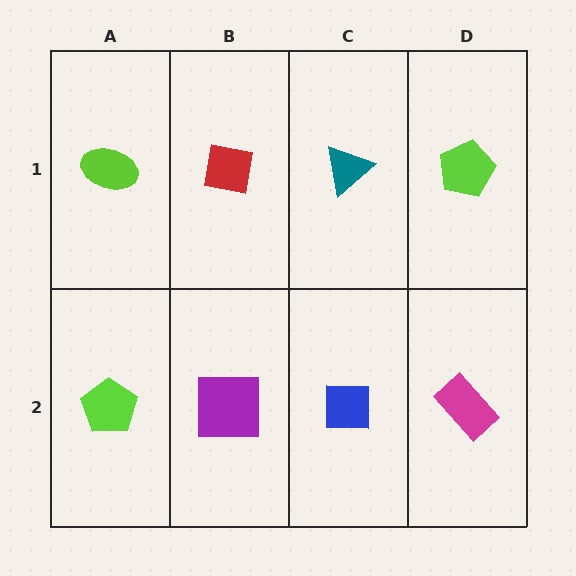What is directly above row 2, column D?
A lime pentagon.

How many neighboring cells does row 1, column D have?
2.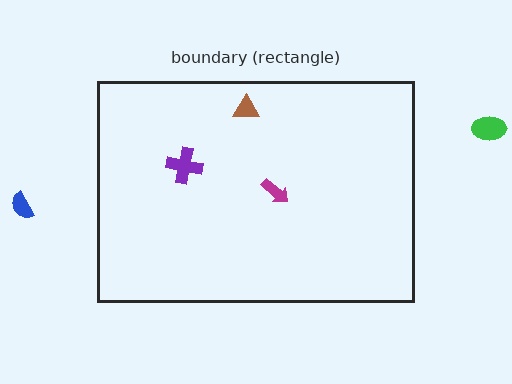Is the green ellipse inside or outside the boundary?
Outside.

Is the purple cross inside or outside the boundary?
Inside.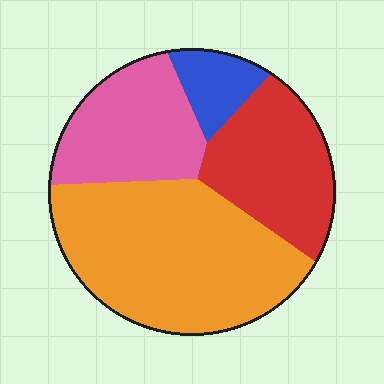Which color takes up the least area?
Blue, at roughly 10%.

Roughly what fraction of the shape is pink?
Pink takes up about one quarter (1/4) of the shape.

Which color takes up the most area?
Orange, at roughly 45%.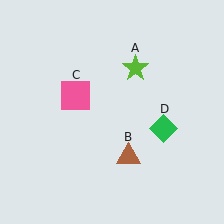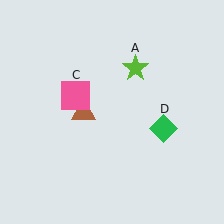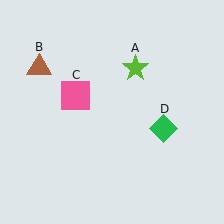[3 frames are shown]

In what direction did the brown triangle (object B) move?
The brown triangle (object B) moved up and to the left.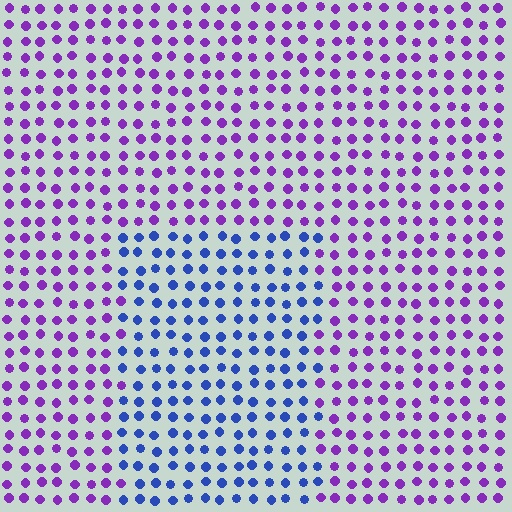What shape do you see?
I see a rectangle.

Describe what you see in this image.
The image is filled with small purple elements in a uniform arrangement. A rectangle-shaped region is visible where the elements are tinted to a slightly different hue, forming a subtle color boundary.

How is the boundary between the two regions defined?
The boundary is defined purely by a slight shift in hue (about 52 degrees). Spacing, size, and orientation are identical on both sides.